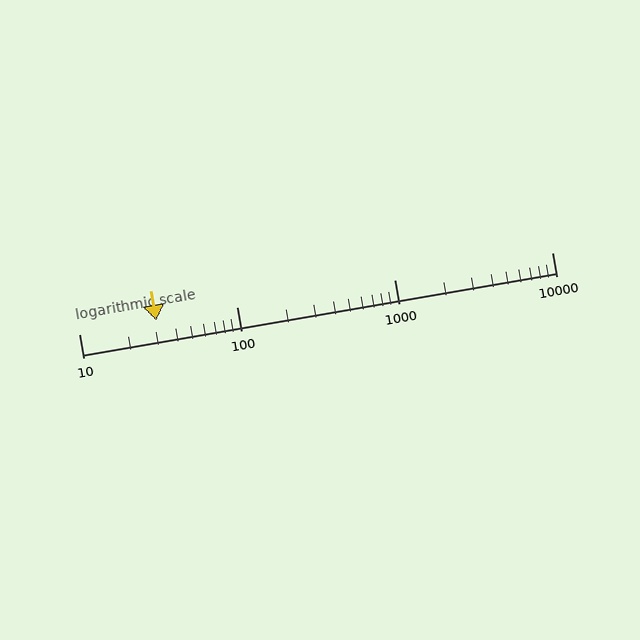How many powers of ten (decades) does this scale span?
The scale spans 3 decades, from 10 to 10000.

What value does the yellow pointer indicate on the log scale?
The pointer indicates approximately 31.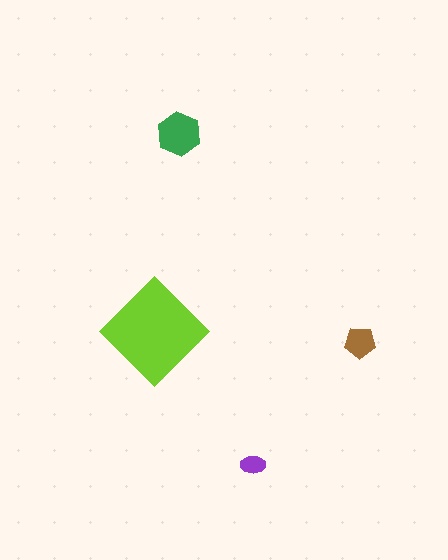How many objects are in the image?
There are 4 objects in the image.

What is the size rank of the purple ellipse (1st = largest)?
4th.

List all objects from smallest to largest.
The purple ellipse, the brown pentagon, the green hexagon, the lime diamond.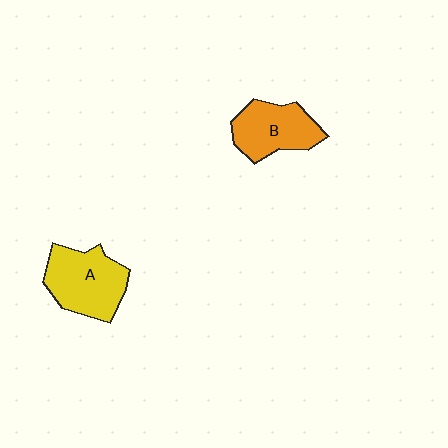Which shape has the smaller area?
Shape B (orange).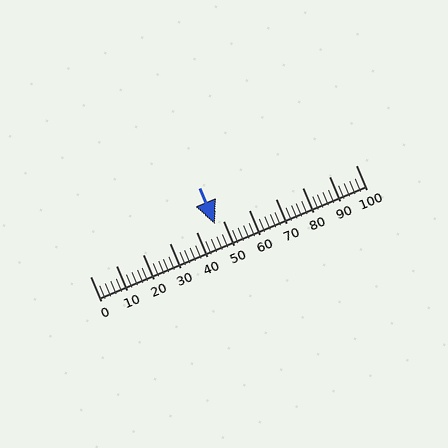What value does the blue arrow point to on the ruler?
The blue arrow points to approximately 47.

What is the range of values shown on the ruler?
The ruler shows values from 0 to 100.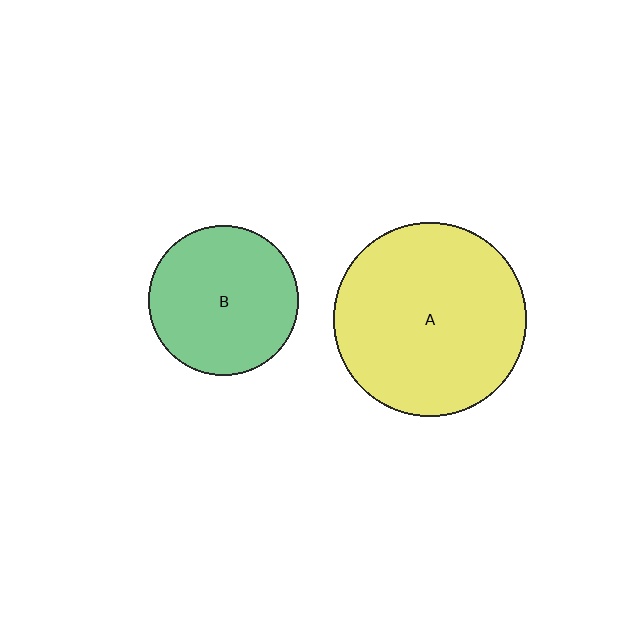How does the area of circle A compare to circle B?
Approximately 1.7 times.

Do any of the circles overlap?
No, none of the circles overlap.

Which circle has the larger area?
Circle A (yellow).